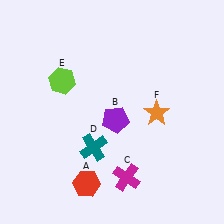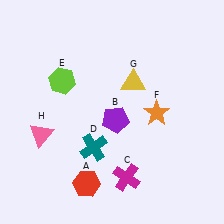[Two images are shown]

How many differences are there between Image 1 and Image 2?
There are 2 differences between the two images.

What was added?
A yellow triangle (G), a pink triangle (H) were added in Image 2.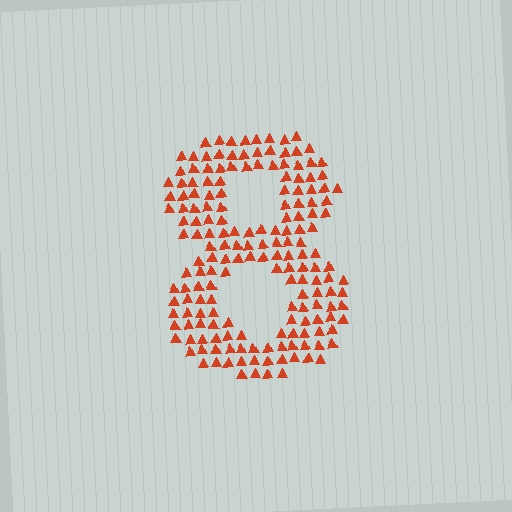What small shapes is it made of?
It is made of small triangles.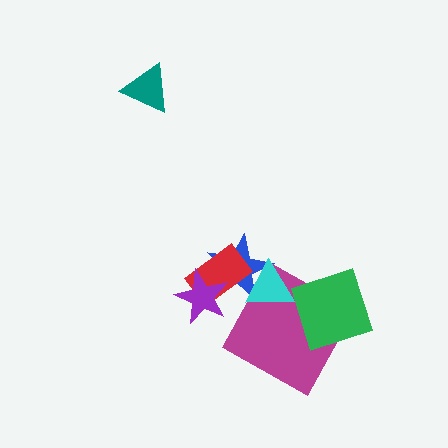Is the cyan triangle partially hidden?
Yes, it is partially covered by another shape.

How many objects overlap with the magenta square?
2 objects overlap with the magenta square.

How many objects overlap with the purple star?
2 objects overlap with the purple star.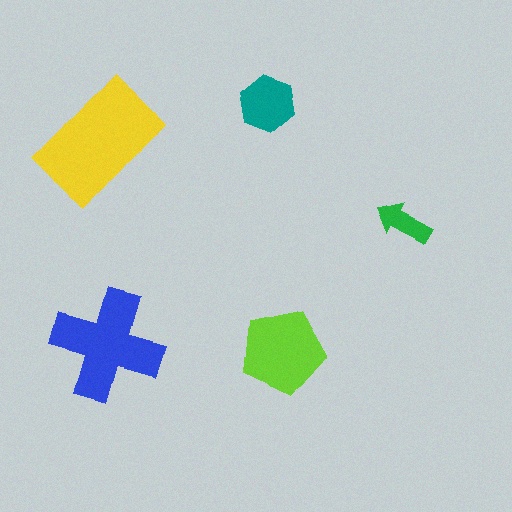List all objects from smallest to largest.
The green arrow, the teal hexagon, the lime pentagon, the blue cross, the yellow rectangle.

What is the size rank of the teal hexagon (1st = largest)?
4th.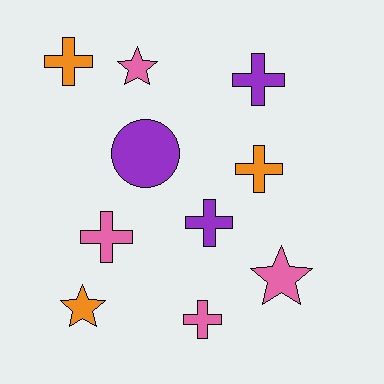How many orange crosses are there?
There are 2 orange crosses.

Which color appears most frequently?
Pink, with 4 objects.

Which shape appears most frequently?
Cross, with 6 objects.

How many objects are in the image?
There are 10 objects.